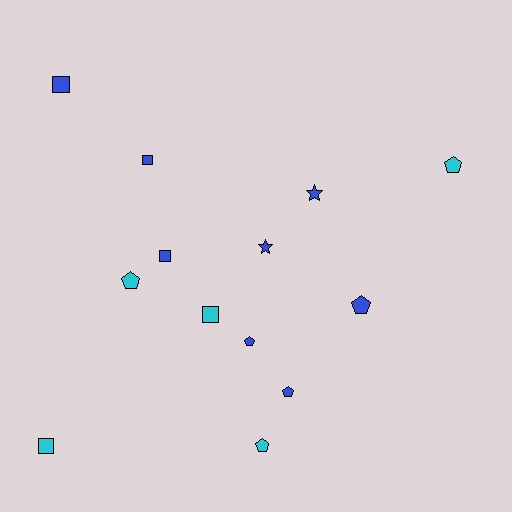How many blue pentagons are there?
There are 3 blue pentagons.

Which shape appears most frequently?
Pentagon, with 6 objects.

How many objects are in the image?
There are 13 objects.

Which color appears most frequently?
Blue, with 8 objects.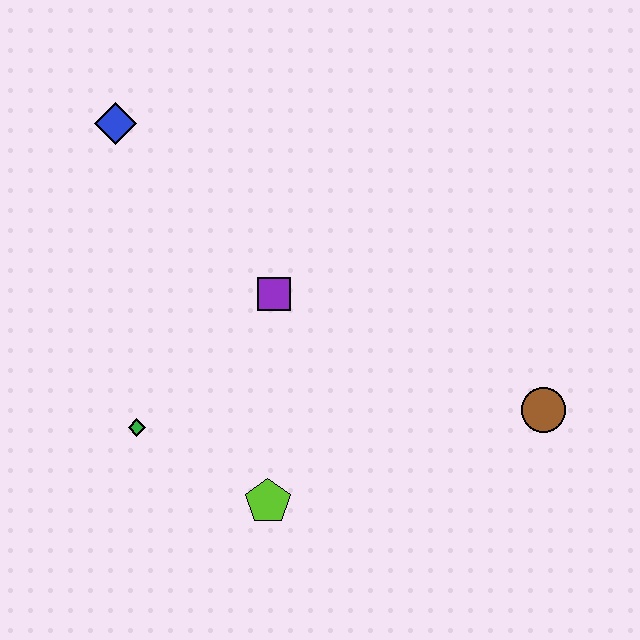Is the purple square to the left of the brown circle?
Yes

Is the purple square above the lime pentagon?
Yes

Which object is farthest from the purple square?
The brown circle is farthest from the purple square.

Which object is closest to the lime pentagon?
The green diamond is closest to the lime pentagon.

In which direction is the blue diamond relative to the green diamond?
The blue diamond is above the green diamond.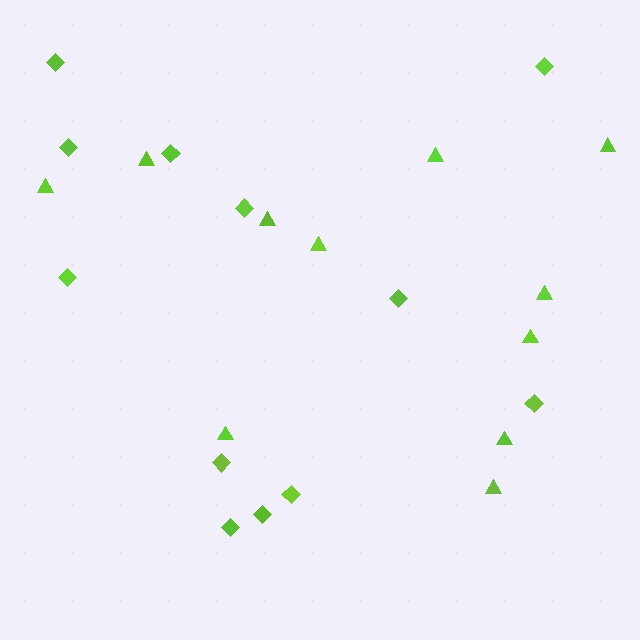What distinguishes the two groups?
There are 2 groups: one group of triangles (11) and one group of diamonds (12).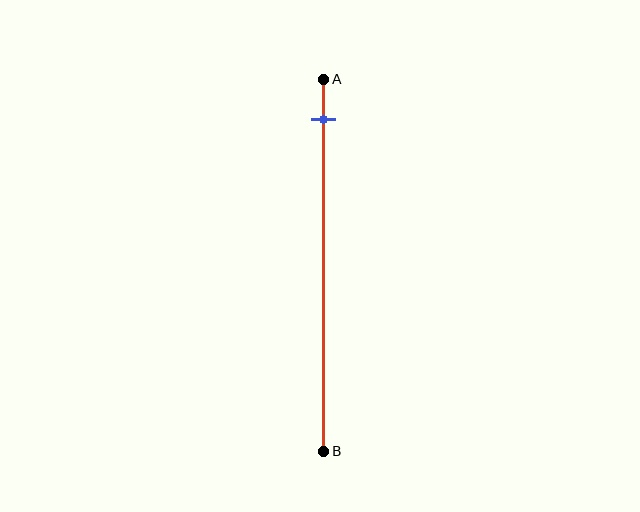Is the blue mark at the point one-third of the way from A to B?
No, the mark is at about 10% from A, not at the 33% one-third point.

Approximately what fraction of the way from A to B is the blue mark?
The blue mark is approximately 10% of the way from A to B.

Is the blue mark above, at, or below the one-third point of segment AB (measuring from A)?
The blue mark is above the one-third point of segment AB.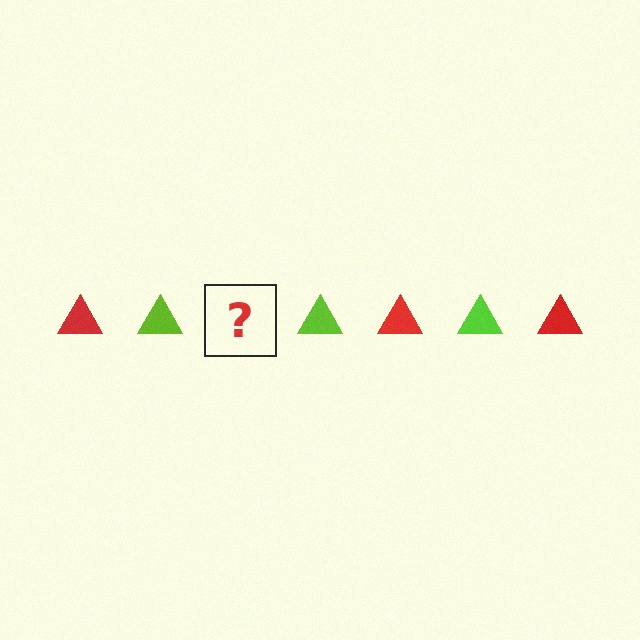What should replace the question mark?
The question mark should be replaced with a red triangle.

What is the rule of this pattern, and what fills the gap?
The rule is that the pattern cycles through red, lime triangles. The gap should be filled with a red triangle.